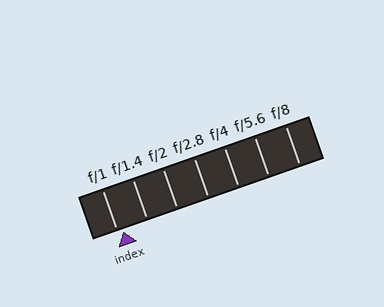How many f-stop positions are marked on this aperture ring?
There are 7 f-stop positions marked.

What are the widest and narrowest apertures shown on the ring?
The widest aperture shown is f/1 and the narrowest is f/8.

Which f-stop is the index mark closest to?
The index mark is closest to f/1.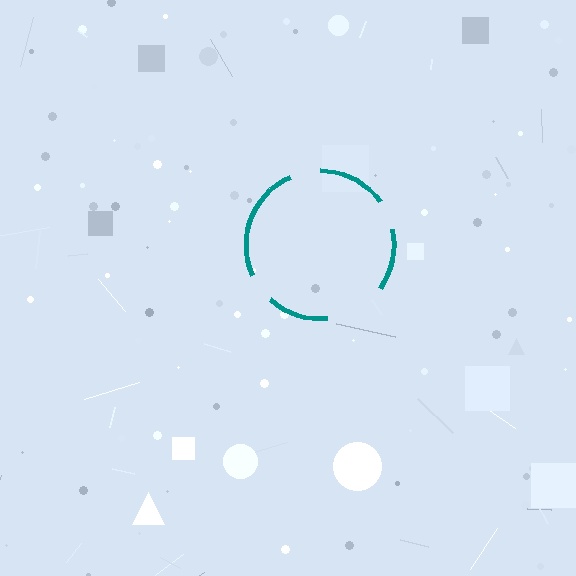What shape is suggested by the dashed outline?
The dashed outline suggests a circle.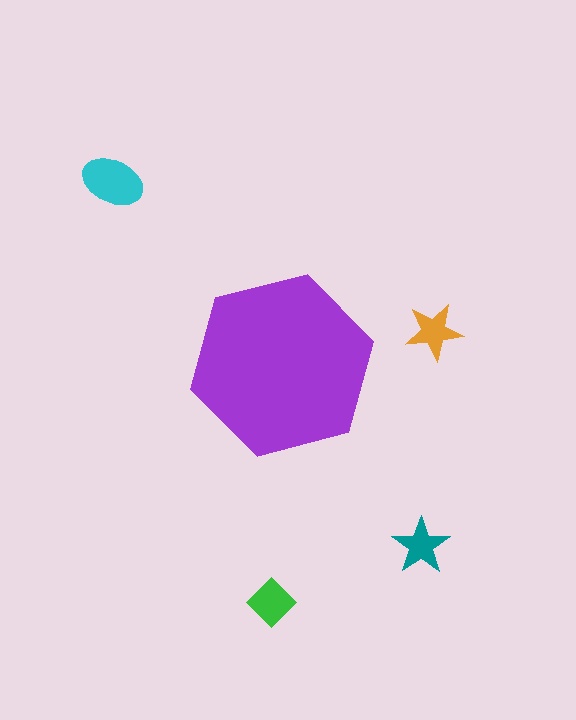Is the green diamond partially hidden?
No, the green diamond is fully visible.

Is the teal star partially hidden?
No, the teal star is fully visible.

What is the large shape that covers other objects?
A purple hexagon.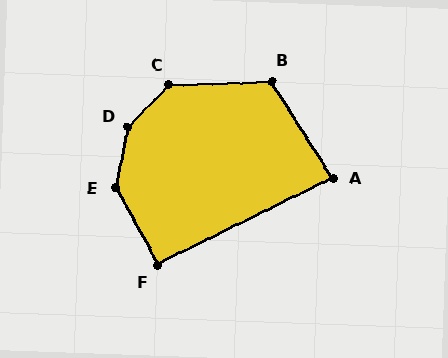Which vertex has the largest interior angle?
D, at approximately 148 degrees.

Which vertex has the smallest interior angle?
A, at approximately 84 degrees.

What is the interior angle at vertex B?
Approximately 120 degrees (obtuse).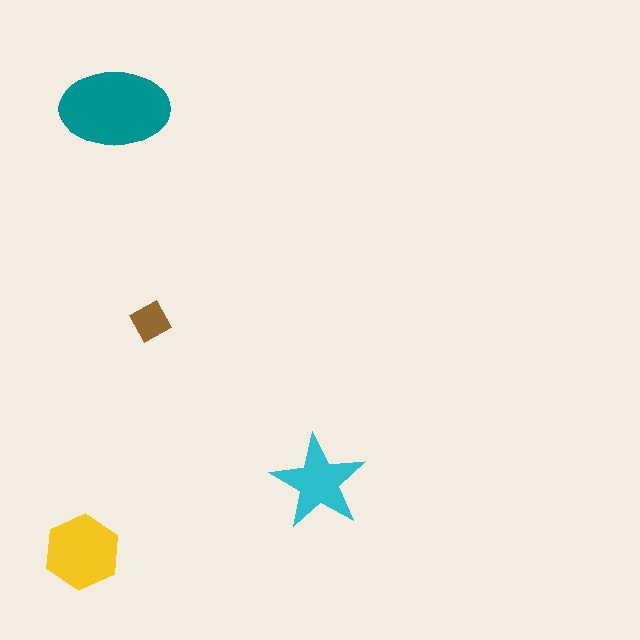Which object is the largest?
The teal ellipse.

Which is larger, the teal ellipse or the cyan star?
The teal ellipse.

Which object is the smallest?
The brown diamond.